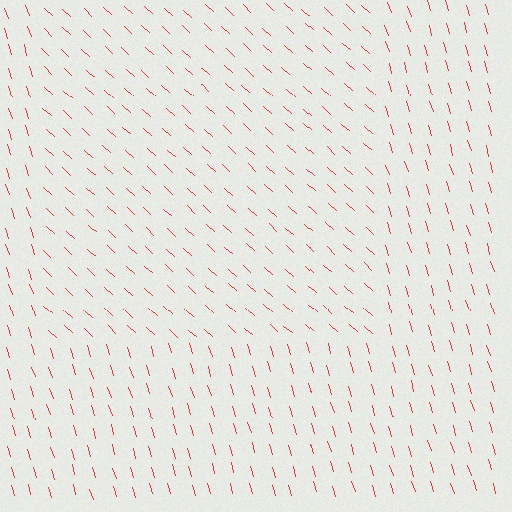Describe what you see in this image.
The image is filled with small red line segments. A rectangle region in the image has lines oriented differently from the surrounding lines, creating a visible texture boundary.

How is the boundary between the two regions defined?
The boundary is defined purely by a change in line orientation (approximately 31 degrees difference). All lines are the same color and thickness.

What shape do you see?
I see a rectangle.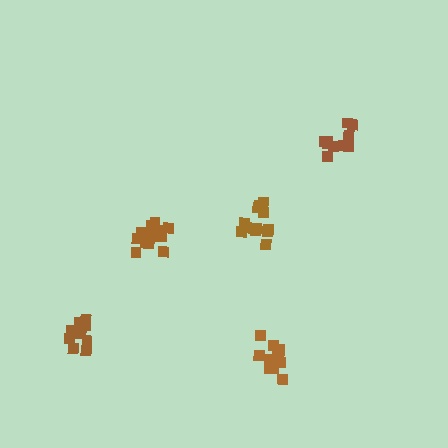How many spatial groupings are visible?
There are 5 spatial groupings.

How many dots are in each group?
Group 1: 10 dots, Group 2: 12 dots, Group 3: 14 dots, Group 4: 13 dots, Group 5: 15 dots (64 total).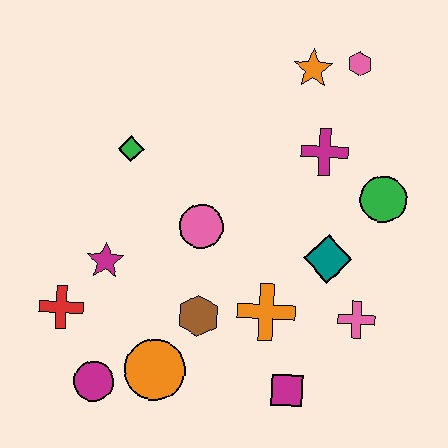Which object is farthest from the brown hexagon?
The pink hexagon is farthest from the brown hexagon.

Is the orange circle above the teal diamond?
No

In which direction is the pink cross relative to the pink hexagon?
The pink cross is below the pink hexagon.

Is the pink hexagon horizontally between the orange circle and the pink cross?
Yes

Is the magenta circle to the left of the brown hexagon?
Yes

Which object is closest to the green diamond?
The pink circle is closest to the green diamond.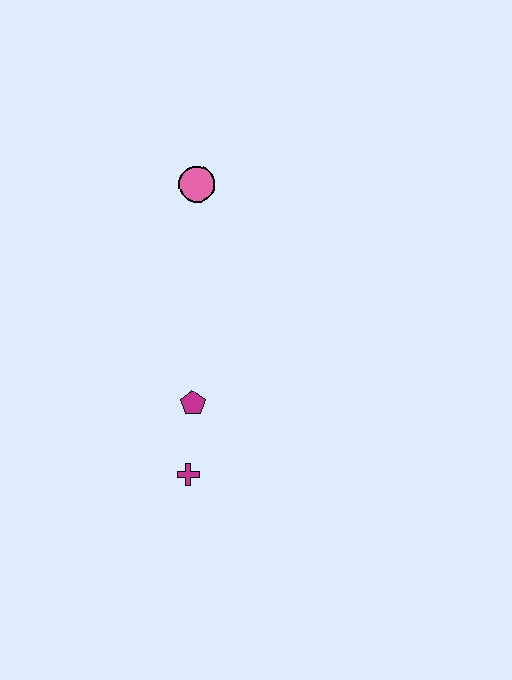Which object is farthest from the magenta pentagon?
The pink circle is farthest from the magenta pentagon.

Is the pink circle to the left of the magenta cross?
No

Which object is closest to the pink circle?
The magenta pentagon is closest to the pink circle.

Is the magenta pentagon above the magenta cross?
Yes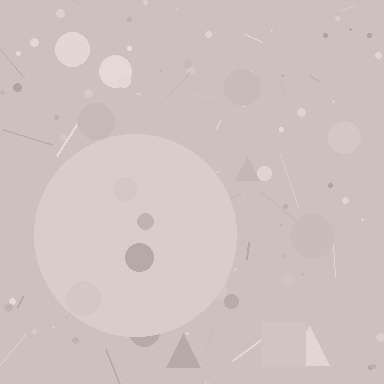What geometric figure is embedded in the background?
A circle is embedded in the background.